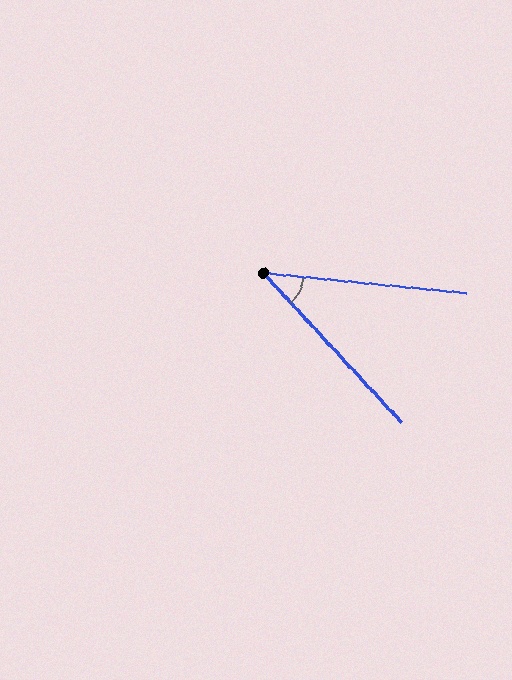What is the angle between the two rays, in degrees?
Approximately 41 degrees.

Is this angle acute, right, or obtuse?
It is acute.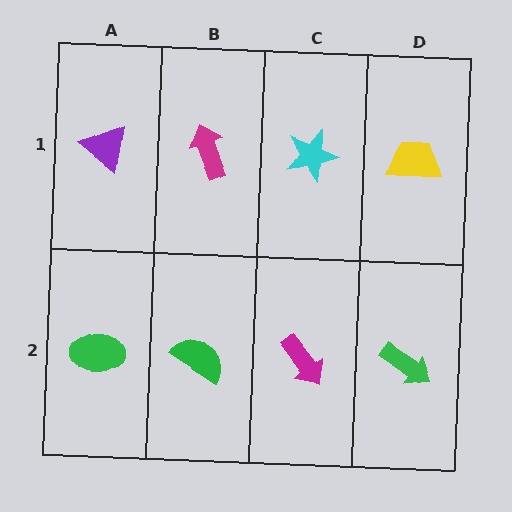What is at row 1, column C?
A cyan star.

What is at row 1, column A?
A purple triangle.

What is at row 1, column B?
A magenta arrow.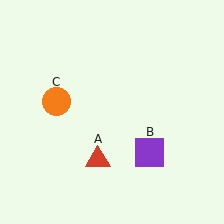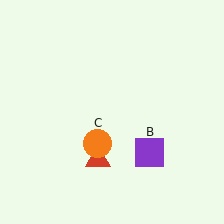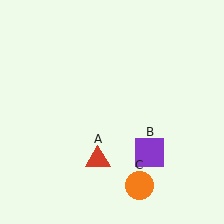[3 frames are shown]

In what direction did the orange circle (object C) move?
The orange circle (object C) moved down and to the right.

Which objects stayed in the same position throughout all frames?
Red triangle (object A) and purple square (object B) remained stationary.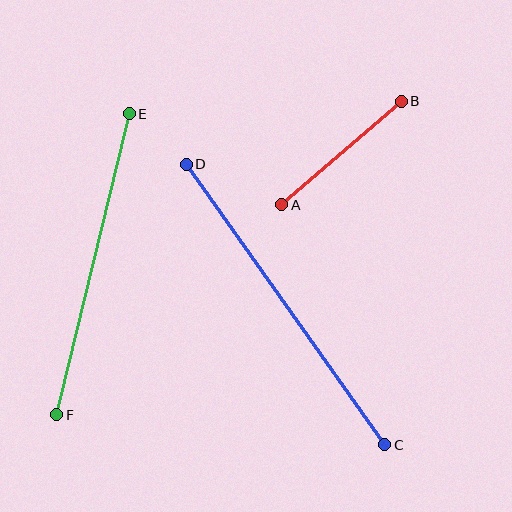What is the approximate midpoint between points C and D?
The midpoint is at approximately (285, 304) pixels.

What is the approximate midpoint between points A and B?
The midpoint is at approximately (342, 153) pixels.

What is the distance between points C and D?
The distance is approximately 344 pixels.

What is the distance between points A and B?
The distance is approximately 158 pixels.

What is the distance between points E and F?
The distance is approximately 310 pixels.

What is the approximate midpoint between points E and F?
The midpoint is at approximately (93, 264) pixels.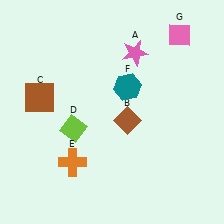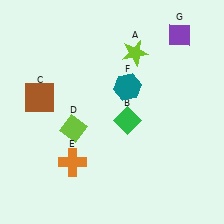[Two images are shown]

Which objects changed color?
A changed from pink to lime. B changed from brown to green. G changed from pink to purple.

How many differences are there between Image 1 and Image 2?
There are 3 differences between the two images.